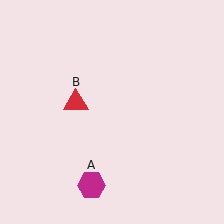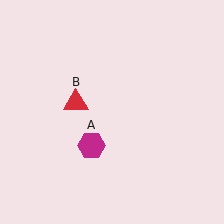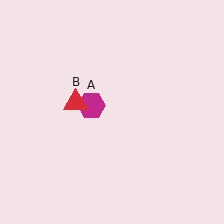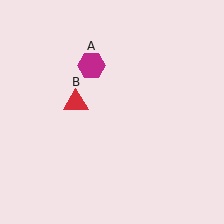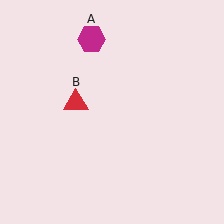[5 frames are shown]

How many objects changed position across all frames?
1 object changed position: magenta hexagon (object A).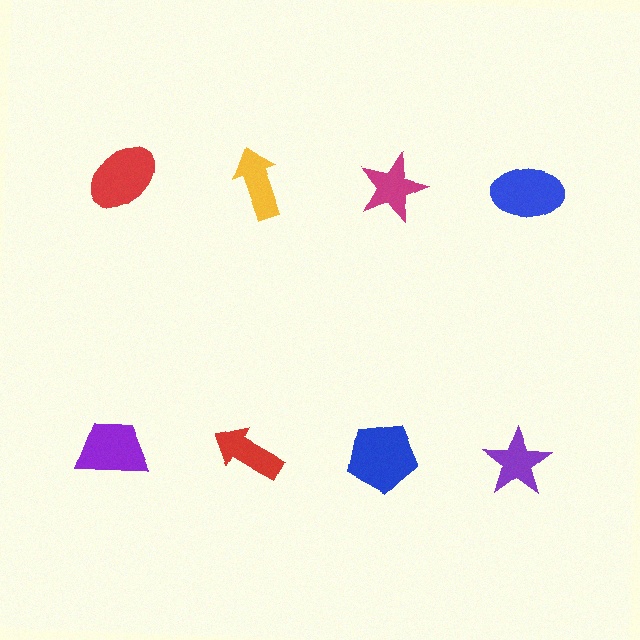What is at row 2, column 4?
A purple star.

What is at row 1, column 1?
A red ellipse.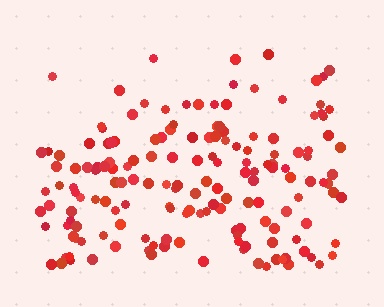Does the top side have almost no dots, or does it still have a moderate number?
Still a moderate number, just noticeably fewer than the bottom.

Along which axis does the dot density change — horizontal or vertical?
Vertical.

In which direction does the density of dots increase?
From top to bottom, with the bottom side densest.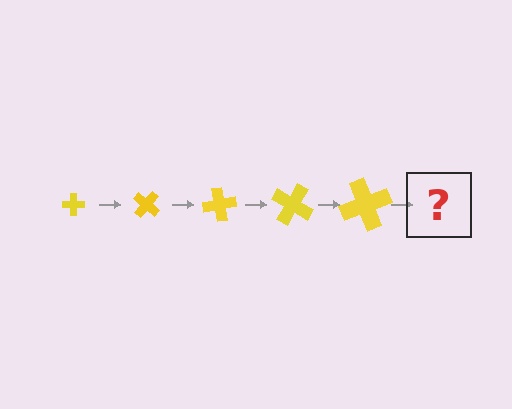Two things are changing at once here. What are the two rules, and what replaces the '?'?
The two rules are that the cross grows larger each step and it rotates 40 degrees each step. The '?' should be a cross, larger than the previous one and rotated 200 degrees from the start.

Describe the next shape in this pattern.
It should be a cross, larger than the previous one and rotated 200 degrees from the start.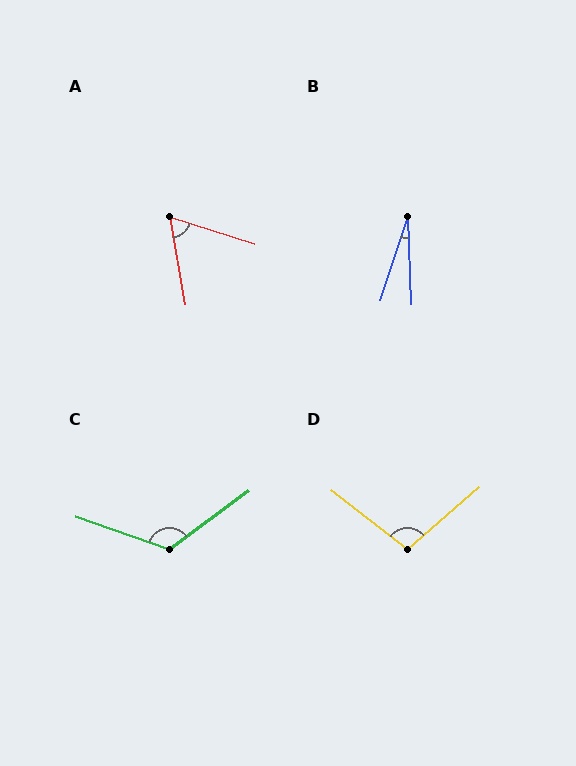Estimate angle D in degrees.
Approximately 100 degrees.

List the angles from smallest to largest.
B (20°), A (63°), D (100°), C (124°).